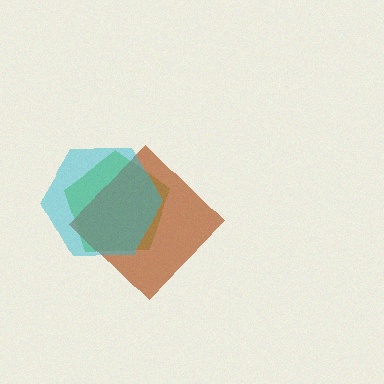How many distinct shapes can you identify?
There are 3 distinct shapes: a lime pentagon, a brown diamond, a cyan hexagon.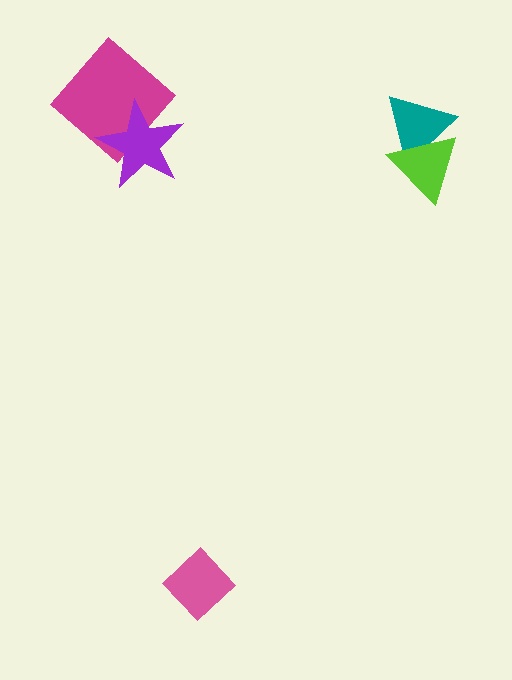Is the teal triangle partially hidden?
Yes, it is partially covered by another shape.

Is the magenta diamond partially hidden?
Yes, it is partially covered by another shape.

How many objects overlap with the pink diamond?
0 objects overlap with the pink diamond.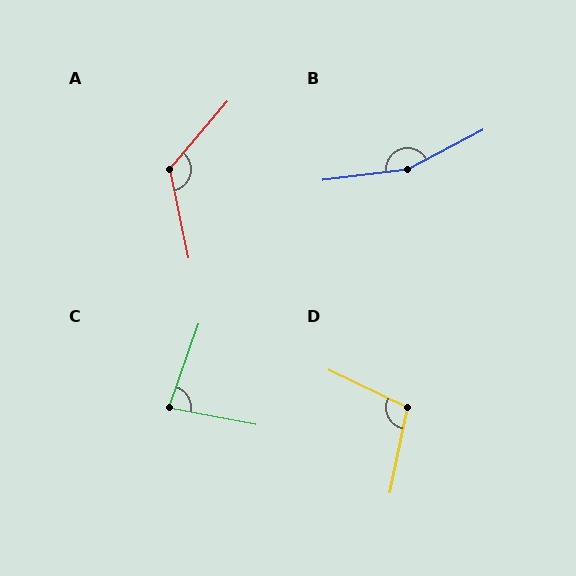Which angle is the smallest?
C, at approximately 81 degrees.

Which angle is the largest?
B, at approximately 160 degrees.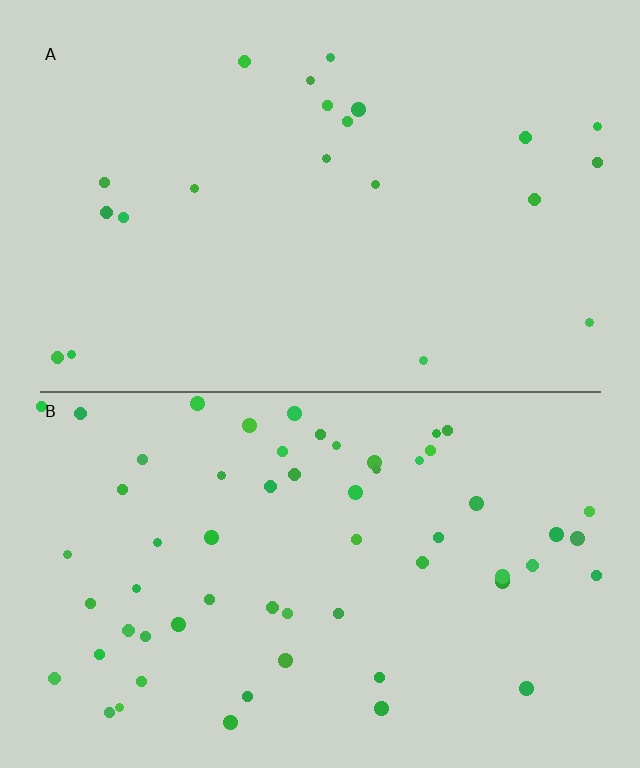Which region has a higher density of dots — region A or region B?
B (the bottom).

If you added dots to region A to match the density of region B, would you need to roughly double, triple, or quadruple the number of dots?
Approximately triple.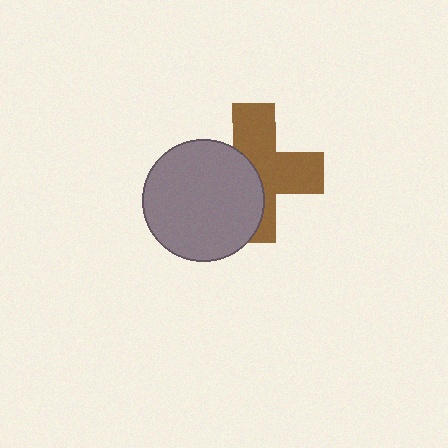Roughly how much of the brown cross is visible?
About half of it is visible (roughly 56%).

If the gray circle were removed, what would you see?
You would see the complete brown cross.